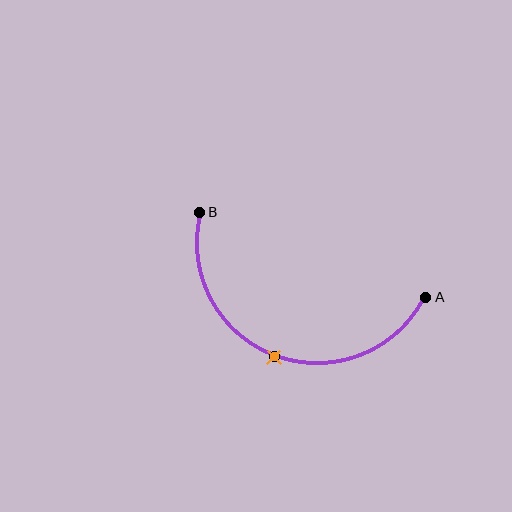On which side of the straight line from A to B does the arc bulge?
The arc bulges below the straight line connecting A and B.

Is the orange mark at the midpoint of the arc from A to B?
Yes. The orange mark lies on the arc at equal arc-length from both A and B — it is the arc midpoint.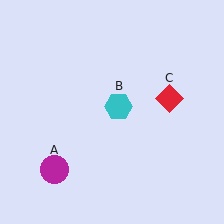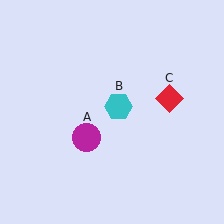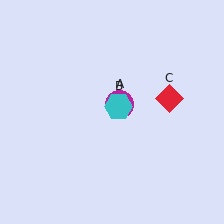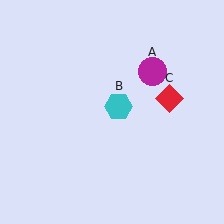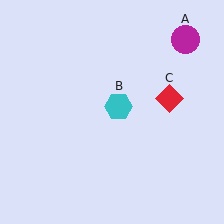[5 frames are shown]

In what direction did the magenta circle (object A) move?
The magenta circle (object A) moved up and to the right.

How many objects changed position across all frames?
1 object changed position: magenta circle (object A).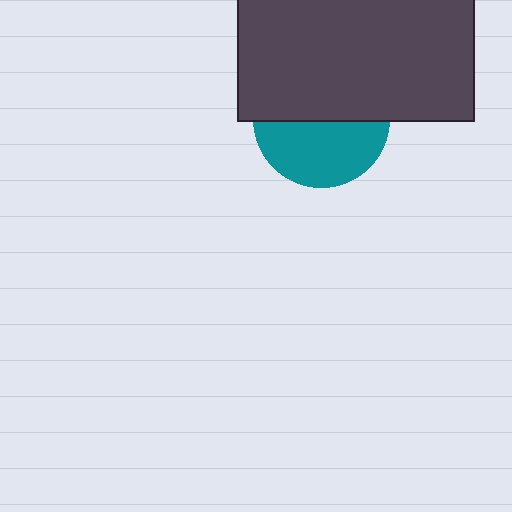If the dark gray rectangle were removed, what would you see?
You would see the complete teal circle.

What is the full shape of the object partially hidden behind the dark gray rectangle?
The partially hidden object is a teal circle.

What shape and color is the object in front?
The object in front is a dark gray rectangle.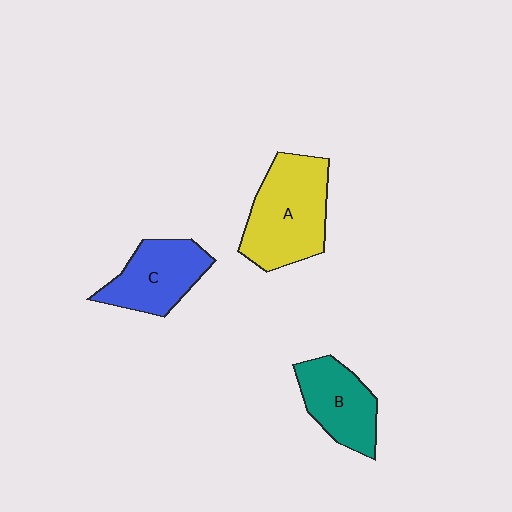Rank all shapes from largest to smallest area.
From largest to smallest: A (yellow), C (blue), B (teal).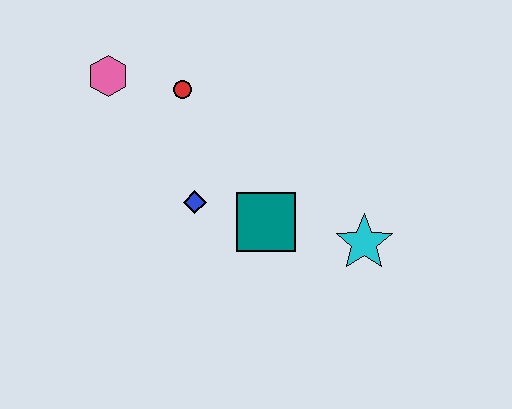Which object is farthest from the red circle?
The cyan star is farthest from the red circle.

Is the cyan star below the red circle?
Yes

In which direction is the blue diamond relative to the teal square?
The blue diamond is to the left of the teal square.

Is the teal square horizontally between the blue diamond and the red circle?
No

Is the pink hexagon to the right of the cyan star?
No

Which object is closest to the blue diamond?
The teal square is closest to the blue diamond.